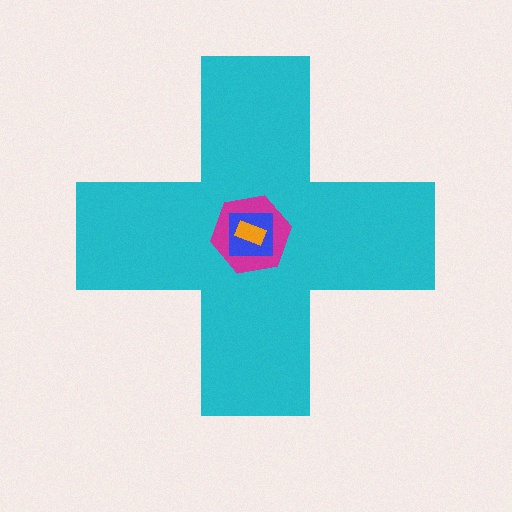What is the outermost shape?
The cyan cross.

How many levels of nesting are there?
4.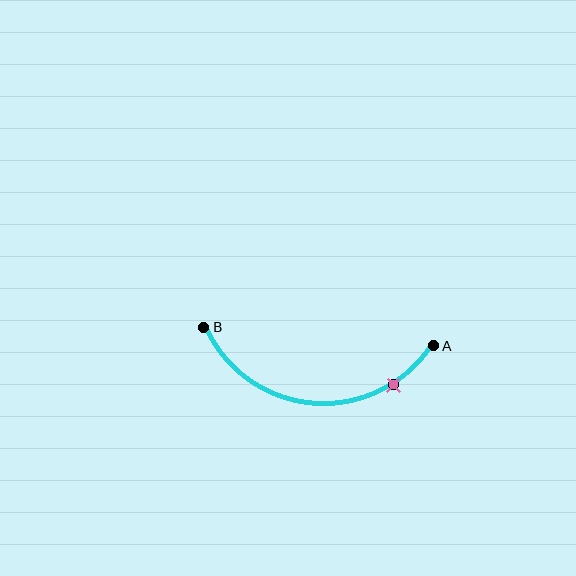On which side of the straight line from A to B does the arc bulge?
The arc bulges below the straight line connecting A and B.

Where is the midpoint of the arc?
The arc midpoint is the point on the curve farthest from the straight line joining A and B. It sits below that line.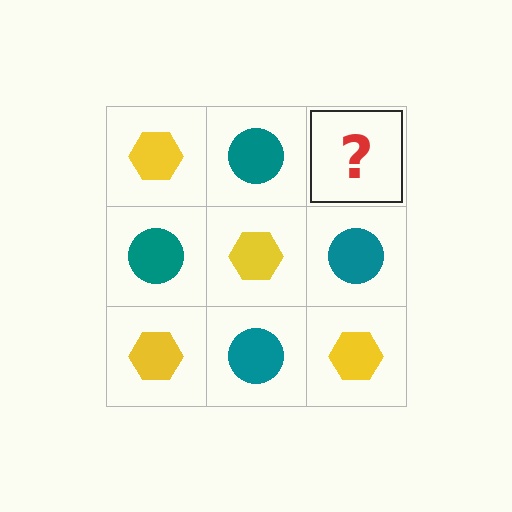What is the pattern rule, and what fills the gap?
The rule is that it alternates yellow hexagon and teal circle in a checkerboard pattern. The gap should be filled with a yellow hexagon.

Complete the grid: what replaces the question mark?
The question mark should be replaced with a yellow hexagon.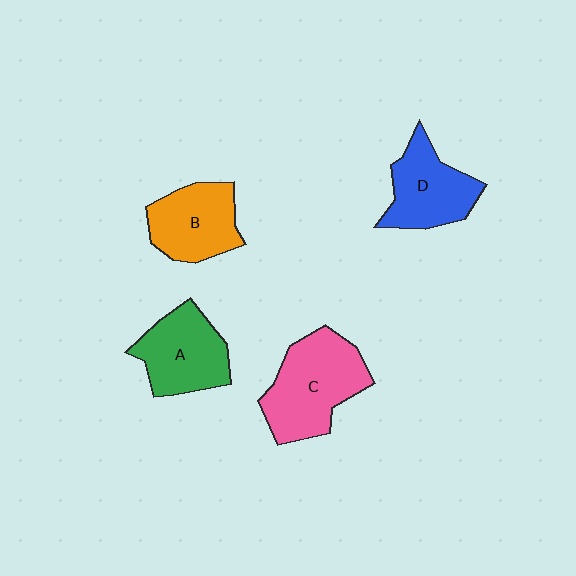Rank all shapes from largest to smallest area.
From largest to smallest: C (pink), A (green), D (blue), B (orange).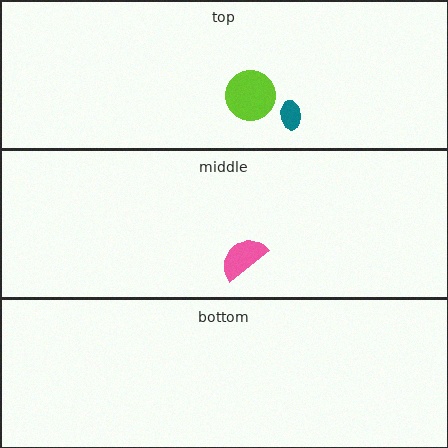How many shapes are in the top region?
2.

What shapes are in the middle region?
The pink semicircle.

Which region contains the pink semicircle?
The middle region.